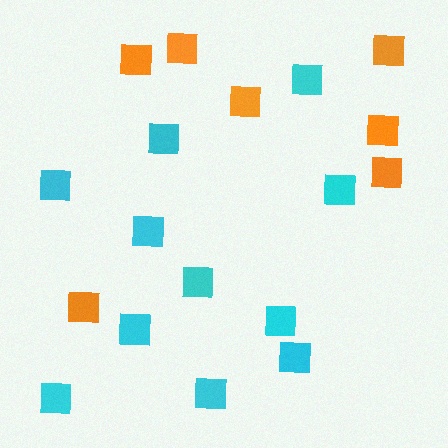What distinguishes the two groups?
There are 2 groups: one group of cyan squares (11) and one group of orange squares (7).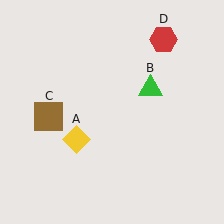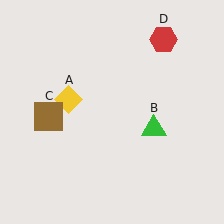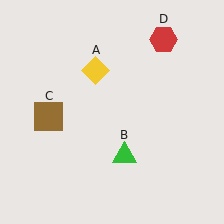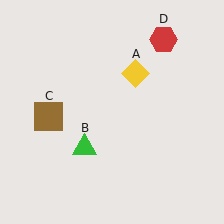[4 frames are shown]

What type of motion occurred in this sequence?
The yellow diamond (object A), green triangle (object B) rotated clockwise around the center of the scene.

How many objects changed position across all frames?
2 objects changed position: yellow diamond (object A), green triangle (object B).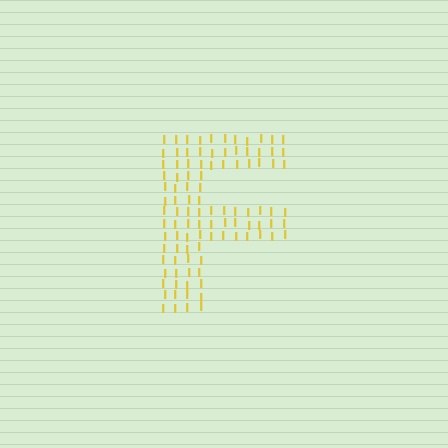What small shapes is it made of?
It is made of small letter I's.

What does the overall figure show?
The overall figure shows the letter F.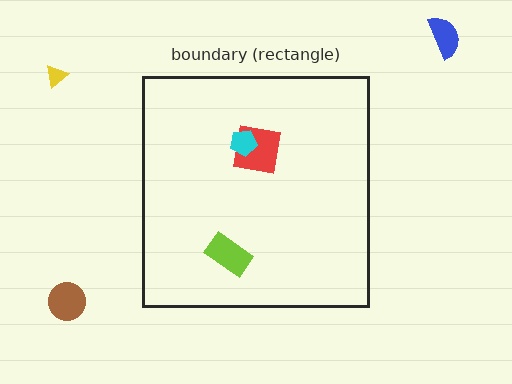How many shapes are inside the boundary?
3 inside, 3 outside.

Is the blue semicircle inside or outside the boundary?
Outside.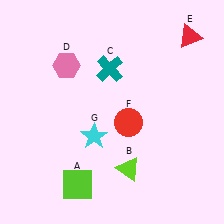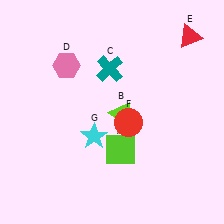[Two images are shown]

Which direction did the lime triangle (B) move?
The lime triangle (B) moved up.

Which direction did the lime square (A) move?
The lime square (A) moved right.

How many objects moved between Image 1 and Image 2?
2 objects moved between the two images.